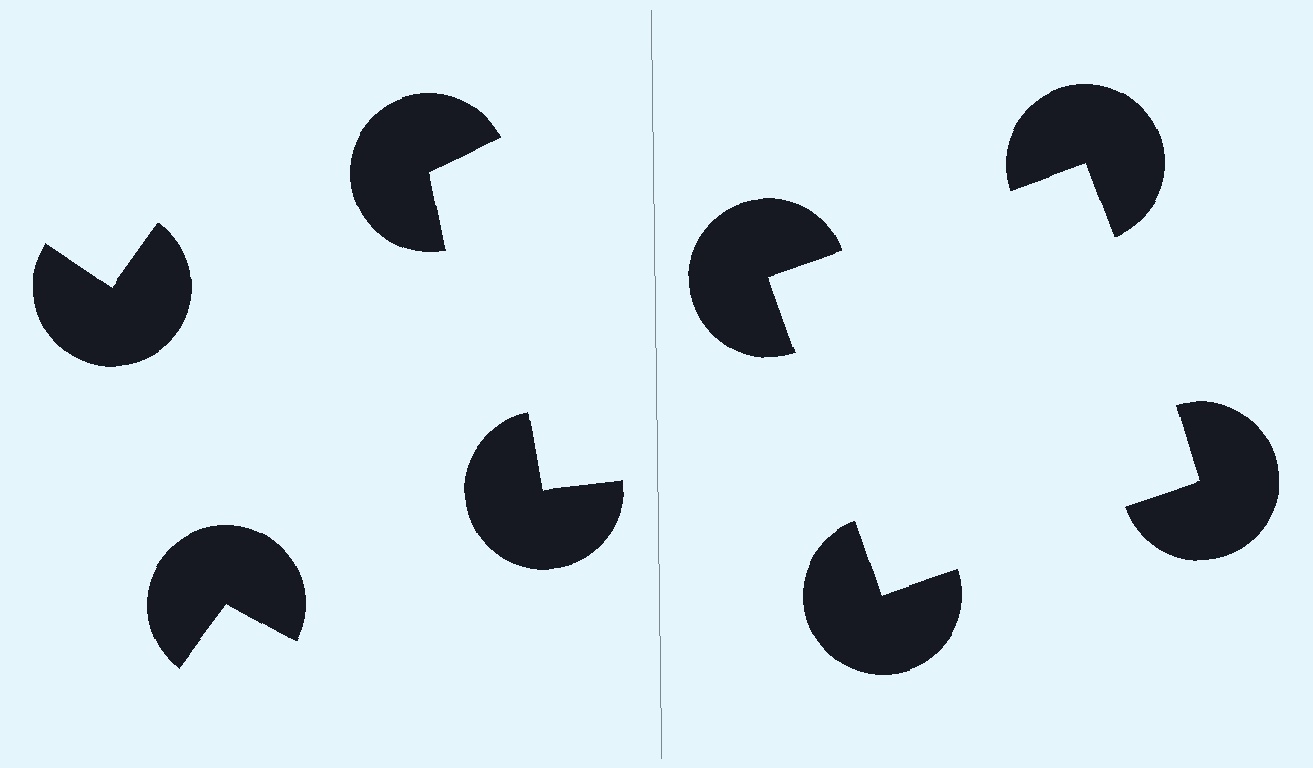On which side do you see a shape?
An illusory square appears on the right side. On the left side the wedge cuts are rotated, so no coherent shape forms.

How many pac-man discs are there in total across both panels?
8 — 4 on each side.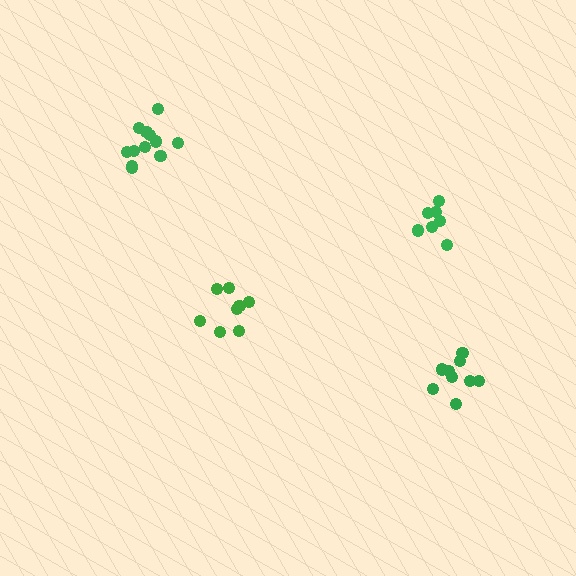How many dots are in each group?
Group 1: 7 dots, Group 2: 9 dots, Group 3: 8 dots, Group 4: 12 dots (36 total).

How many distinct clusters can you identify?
There are 4 distinct clusters.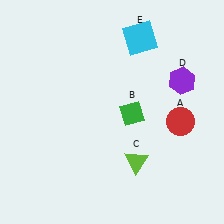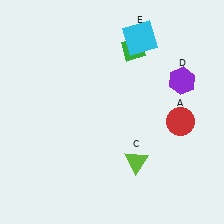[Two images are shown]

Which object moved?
The green diamond (B) moved up.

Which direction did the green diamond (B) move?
The green diamond (B) moved up.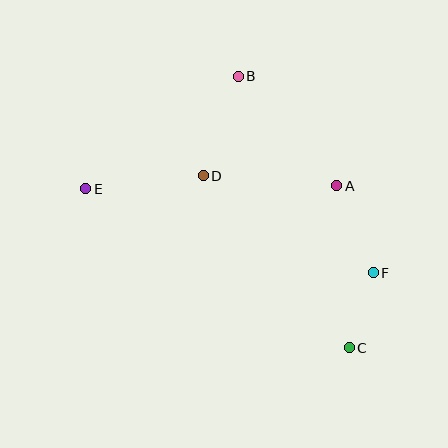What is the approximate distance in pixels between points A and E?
The distance between A and E is approximately 251 pixels.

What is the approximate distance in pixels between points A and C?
The distance between A and C is approximately 163 pixels.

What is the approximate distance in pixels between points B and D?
The distance between B and D is approximately 106 pixels.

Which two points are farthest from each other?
Points C and E are farthest from each other.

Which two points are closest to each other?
Points C and F are closest to each other.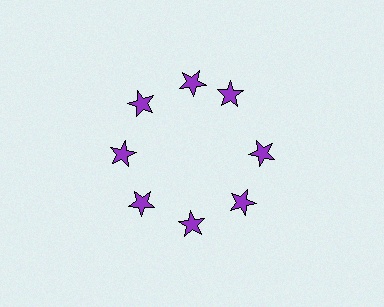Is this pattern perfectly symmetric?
No. The 8 purple stars are arranged in a ring, but one element near the 2 o'clock position is rotated out of alignment along the ring, breaking the 8-fold rotational symmetry.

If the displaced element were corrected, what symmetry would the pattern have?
It would have 8-fold rotational symmetry — the pattern would map onto itself every 45 degrees.